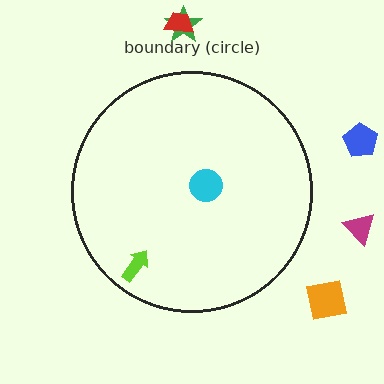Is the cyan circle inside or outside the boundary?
Inside.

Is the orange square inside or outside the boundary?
Outside.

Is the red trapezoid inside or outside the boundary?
Outside.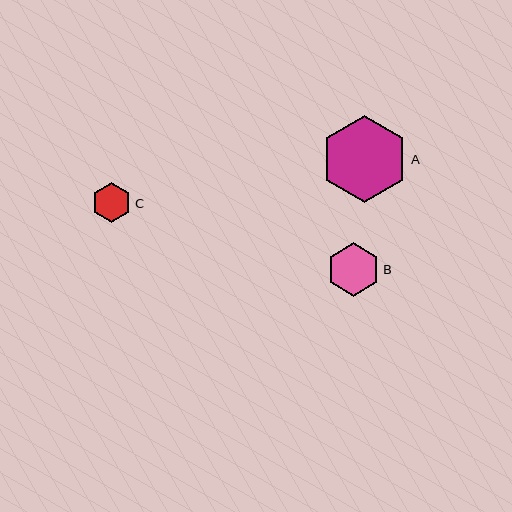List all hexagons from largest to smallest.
From largest to smallest: A, B, C.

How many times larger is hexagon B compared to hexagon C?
Hexagon B is approximately 1.3 times the size of hexagon C.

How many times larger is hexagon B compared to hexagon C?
Hexagon B is approximately 1.3 times the size of hexagon C.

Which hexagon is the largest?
Hexagon A is the largest with a size of approximately 87 pixels.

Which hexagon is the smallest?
Hexagon C is the smallest with a size of approximately 40 pixels.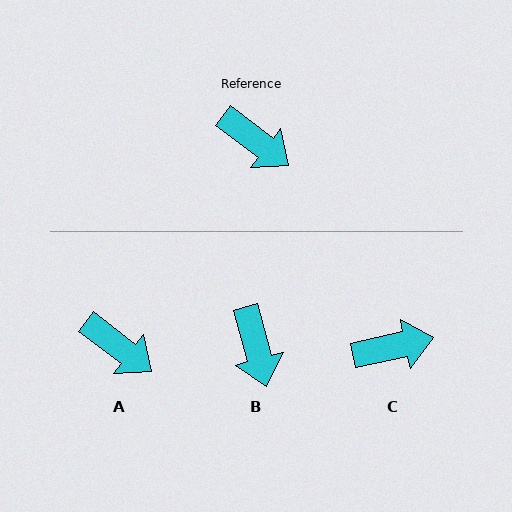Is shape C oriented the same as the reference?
No, it is off by about 49 degrees.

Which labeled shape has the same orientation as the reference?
A.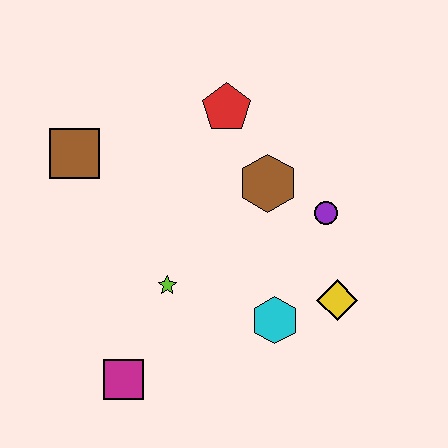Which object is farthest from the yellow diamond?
The brown square is farthest from the yellow diamond.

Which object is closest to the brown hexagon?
The purple circle is closest to the brown hexagon.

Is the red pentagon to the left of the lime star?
No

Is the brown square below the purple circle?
No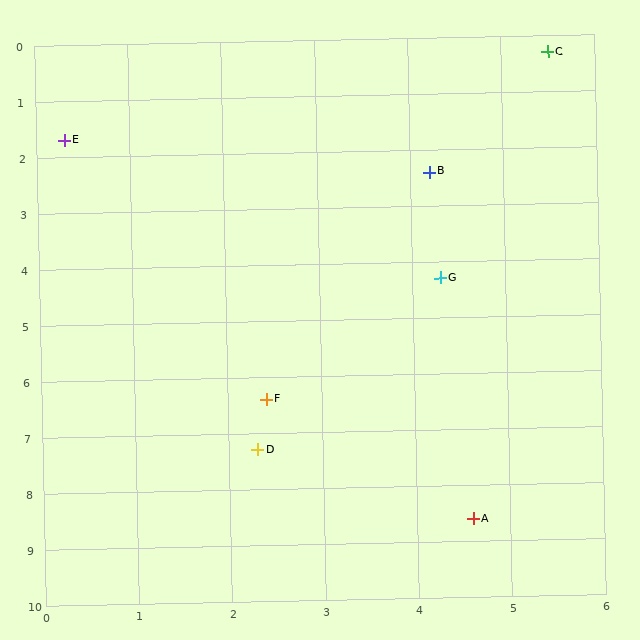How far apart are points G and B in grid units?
Points G and B are about 1.9 grid units apart.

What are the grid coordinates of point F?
Point F is at approximately (2.4, 6.4).